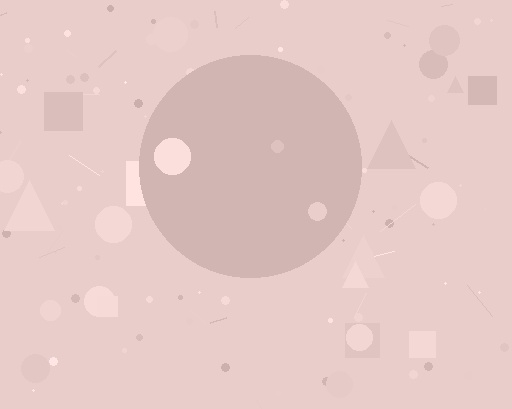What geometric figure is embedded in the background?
A circle is embedded in the background.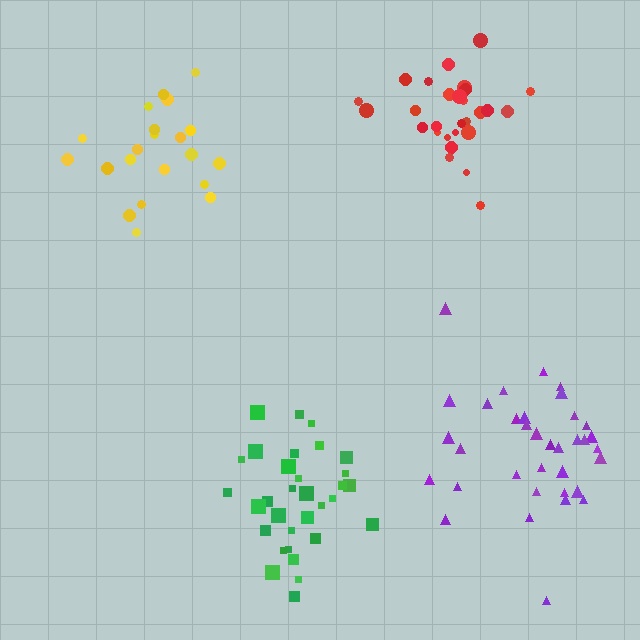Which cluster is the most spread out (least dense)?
Purple.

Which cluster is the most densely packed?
Red.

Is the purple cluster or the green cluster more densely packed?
Green.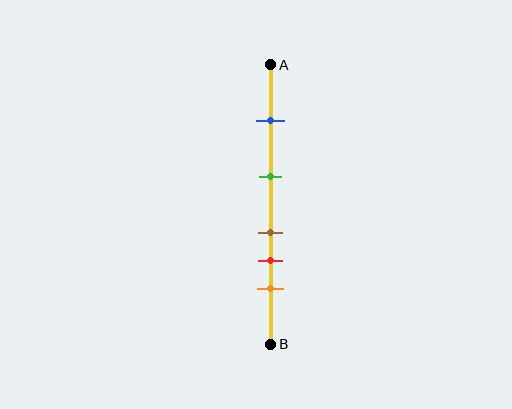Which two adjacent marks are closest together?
The brown and red marks are the closest adjacent pair.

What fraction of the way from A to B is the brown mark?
The brown mark is approximately 60% (0.6) of the way from A to B.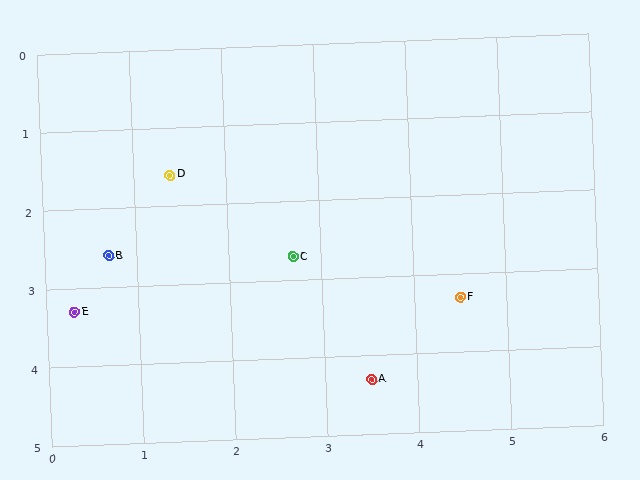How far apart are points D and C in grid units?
Points D and C are about 1.7 grid units apart.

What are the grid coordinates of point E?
Point E is at approximately (0.3, 3.3).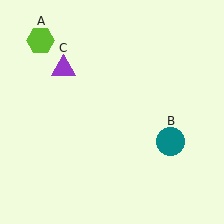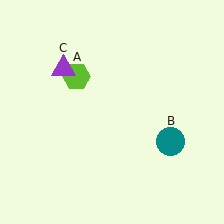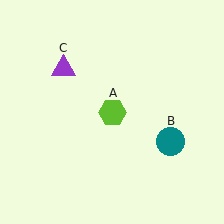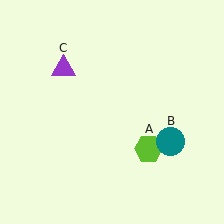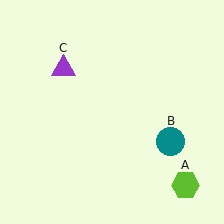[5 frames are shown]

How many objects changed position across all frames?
1 object changed position: lime hexagon (object A).